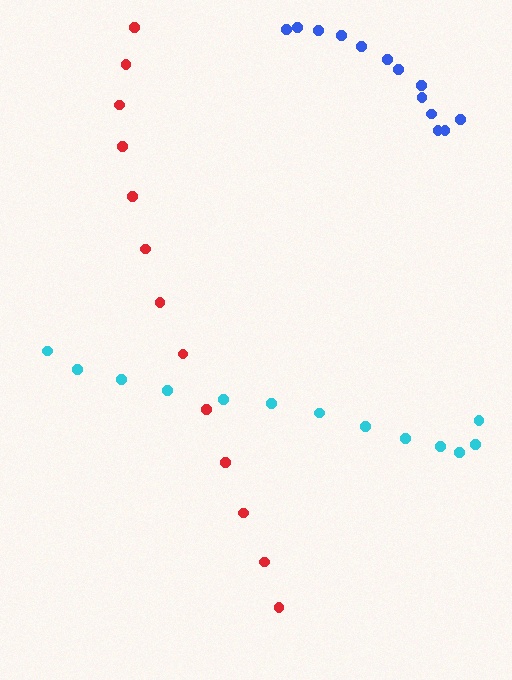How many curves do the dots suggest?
There are 3 distinct paths.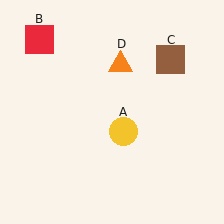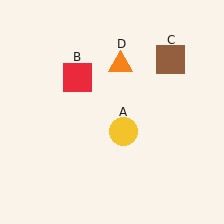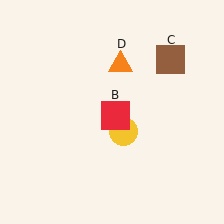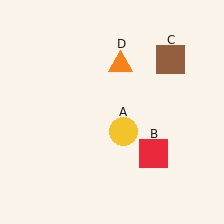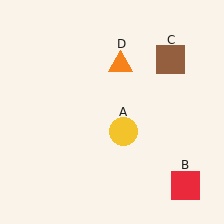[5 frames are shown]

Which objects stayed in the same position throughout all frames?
Yellow circle (object A) and brown square (object C) and orange triangle (object D) remained stationary.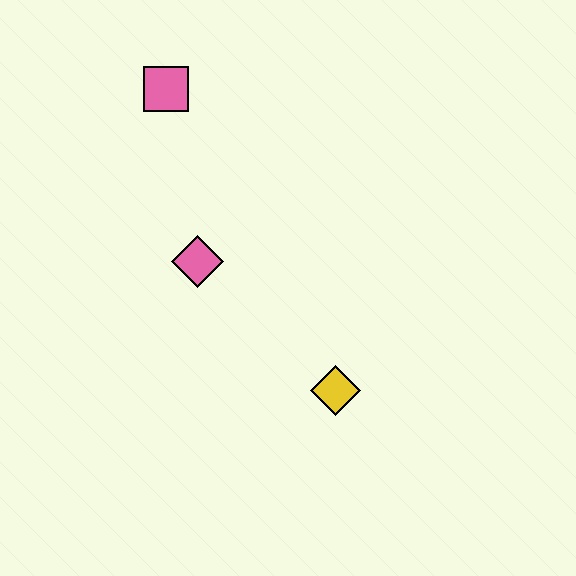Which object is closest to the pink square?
The pink diamond is closest to the pink square.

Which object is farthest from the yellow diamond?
The pink square is farthest from the yellow diamond.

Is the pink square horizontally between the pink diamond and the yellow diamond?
No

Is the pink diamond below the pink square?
Yes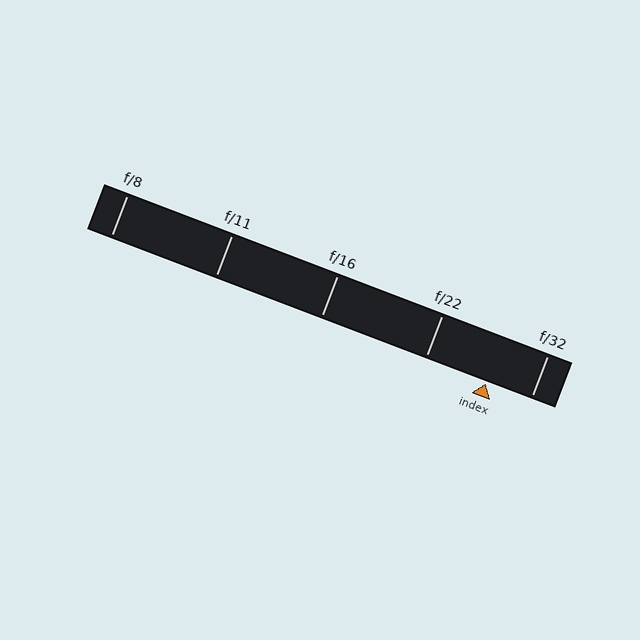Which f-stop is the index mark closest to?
The index mark is closest to f/32.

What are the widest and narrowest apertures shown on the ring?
The widest aperture shown is f/8 and the narrowest is f/32.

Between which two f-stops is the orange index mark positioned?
The index mark is between f/22 and f/32.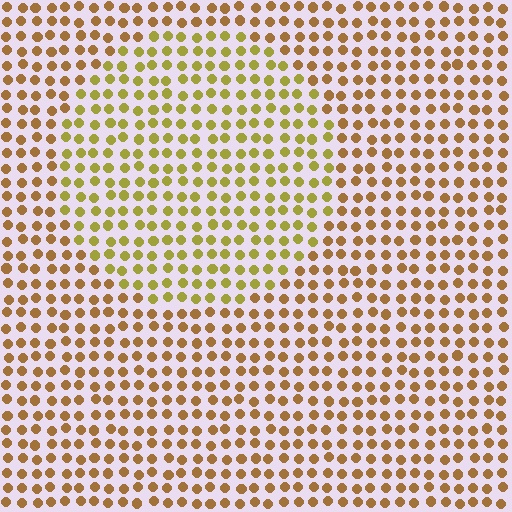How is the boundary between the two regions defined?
The boundary is defined purely by a slight shift in hue (about 28 degrees). Spacing, size, and orientation are identical on both sides.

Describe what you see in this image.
The image is filled with small brown elements in a uniform arrangement. A circle-shaped region is visible where the elements are tinted to a slightly different hue, forming a subtle color boundary.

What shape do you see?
I see a circle.